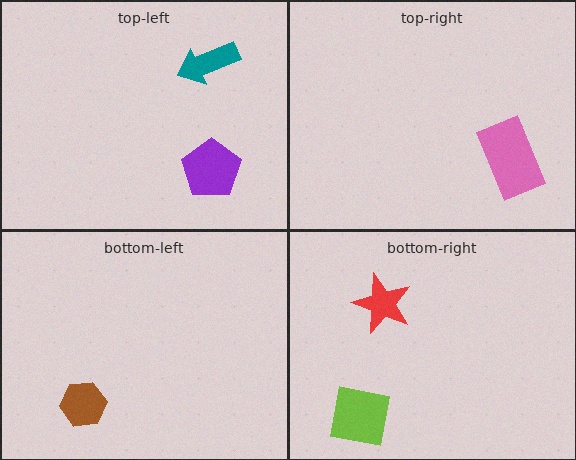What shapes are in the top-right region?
The pink rectangle.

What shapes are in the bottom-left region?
The brown hexagon.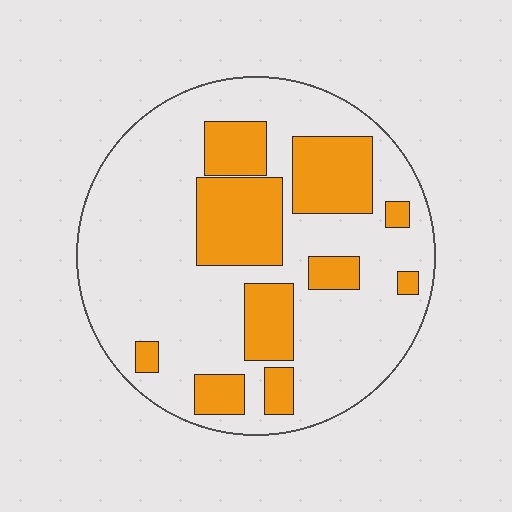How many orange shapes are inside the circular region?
10.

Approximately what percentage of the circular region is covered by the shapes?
Approximately 30%.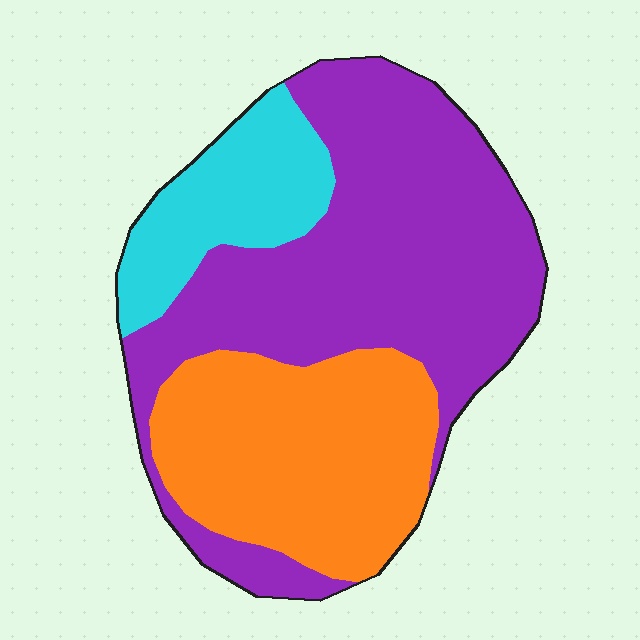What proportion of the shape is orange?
Orange covers about 30% of the shape.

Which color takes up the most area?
Purple, at roughly 55%.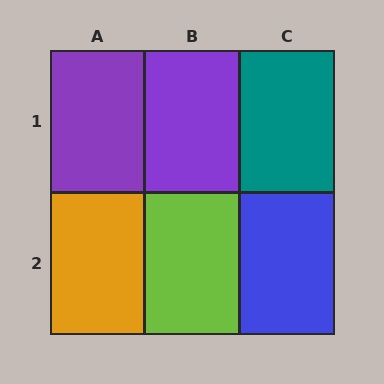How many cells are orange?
1 cell is orange.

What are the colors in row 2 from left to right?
Orange, lime, blue.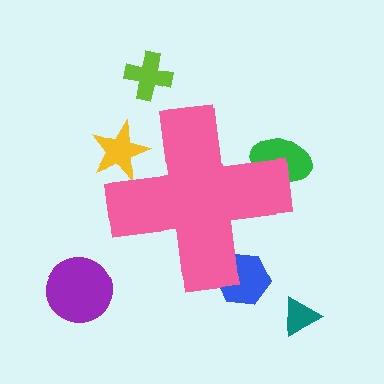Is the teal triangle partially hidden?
No, the teal triangle is fully visible.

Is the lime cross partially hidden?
No, the lime cross is fully visible.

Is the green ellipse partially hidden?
Yes, the green ellipse is partially hidden behind the pink cross.